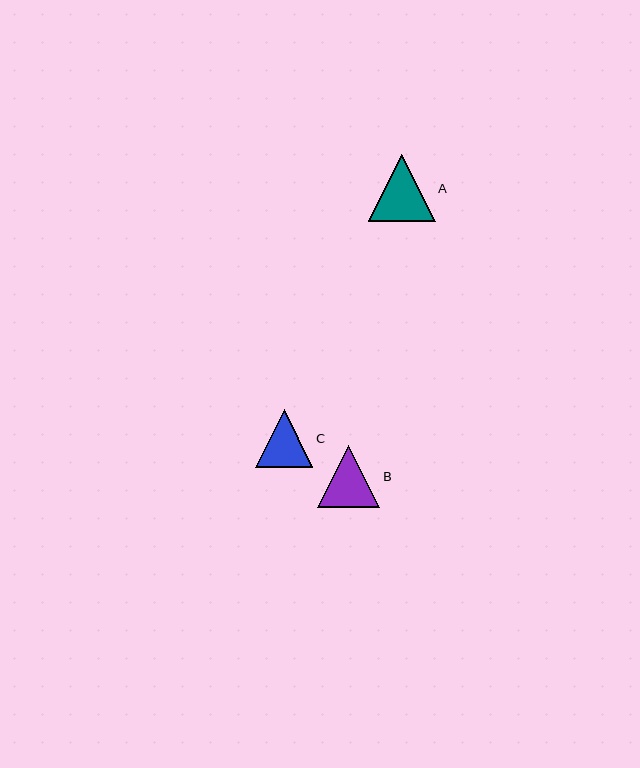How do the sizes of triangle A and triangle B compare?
Triangle A and triangle B are approximately the same size.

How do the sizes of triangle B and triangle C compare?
Triangle B and triangle C are approximately the same size.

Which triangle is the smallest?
Triangle C is the smallest with a size of approximately 57 pixels.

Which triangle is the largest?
Triangle A is the largest with a size of approximately 67 pixels.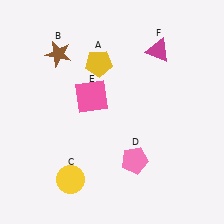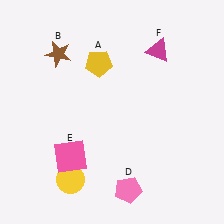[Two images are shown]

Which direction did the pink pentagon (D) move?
The pink pentagon (D) moved down.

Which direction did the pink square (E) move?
The pink square (E) moved down.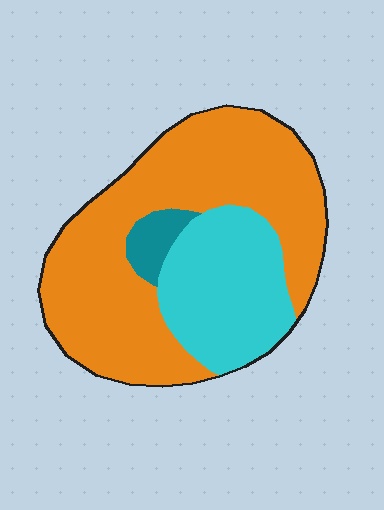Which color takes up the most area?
Orange, at roughly 65%.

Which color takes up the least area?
Teal, at roughly 5%.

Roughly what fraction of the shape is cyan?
Cyan covers about 30% of the shape.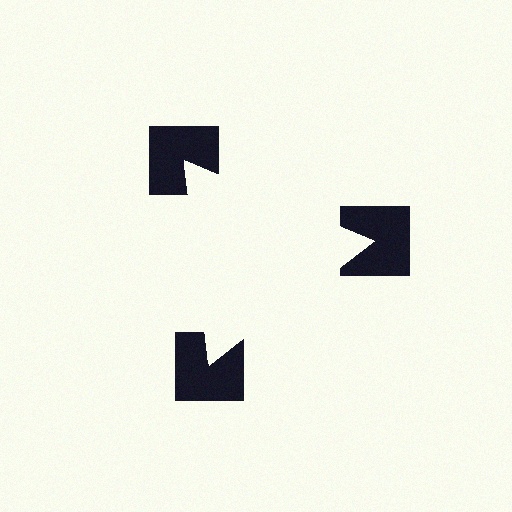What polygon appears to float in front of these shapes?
An illusory triangle — its edges are inferred from the aligned wedge cuts in the notched squares, not physically drawn.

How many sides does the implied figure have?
3 sides.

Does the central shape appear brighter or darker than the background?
It typically appears slightly brighter than the background, even though no actual brightness change is drawn.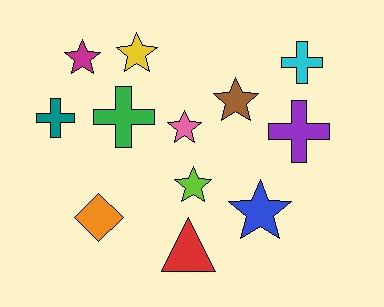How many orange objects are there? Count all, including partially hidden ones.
There is 1 orange object.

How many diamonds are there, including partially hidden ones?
There is 1 diamond.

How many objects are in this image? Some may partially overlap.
There are 12 objects.